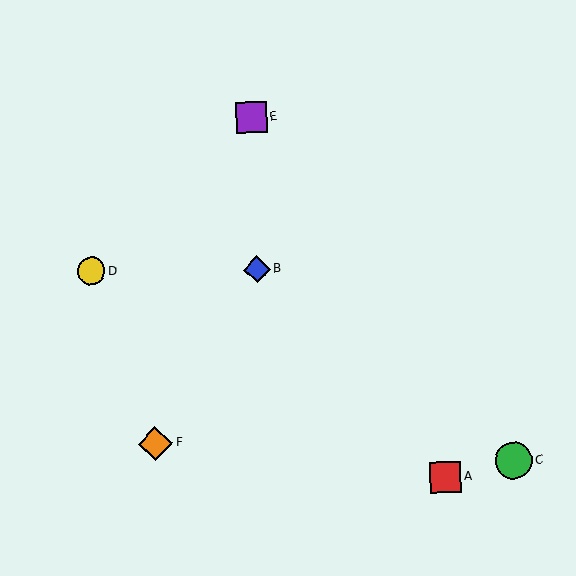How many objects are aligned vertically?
2 objects (B, E) are aligned vertically.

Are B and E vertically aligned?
Yes, both are at x≈257.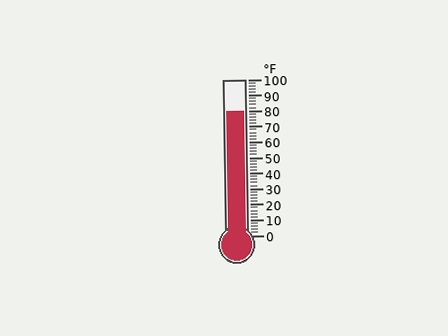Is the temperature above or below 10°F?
The temperature is above 10°F.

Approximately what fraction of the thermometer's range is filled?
The thermometer is filled to approximately 80% of its range.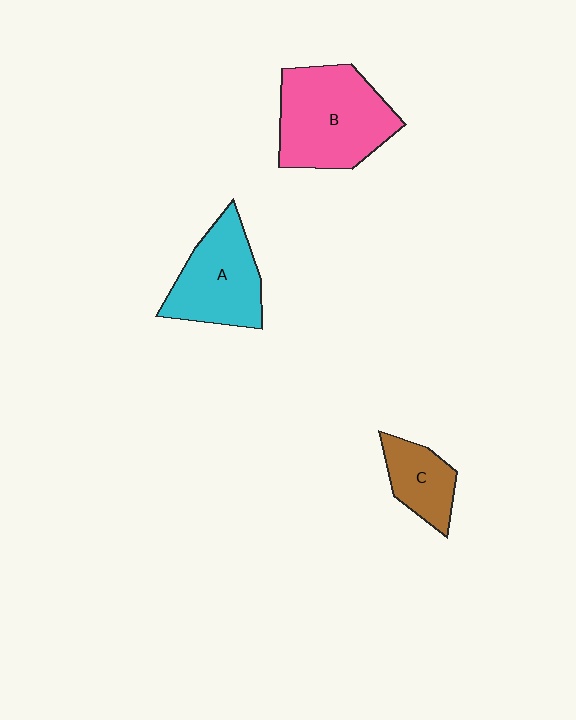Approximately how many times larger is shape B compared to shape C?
Approximately 2.2 times.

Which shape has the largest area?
Shape B (pink).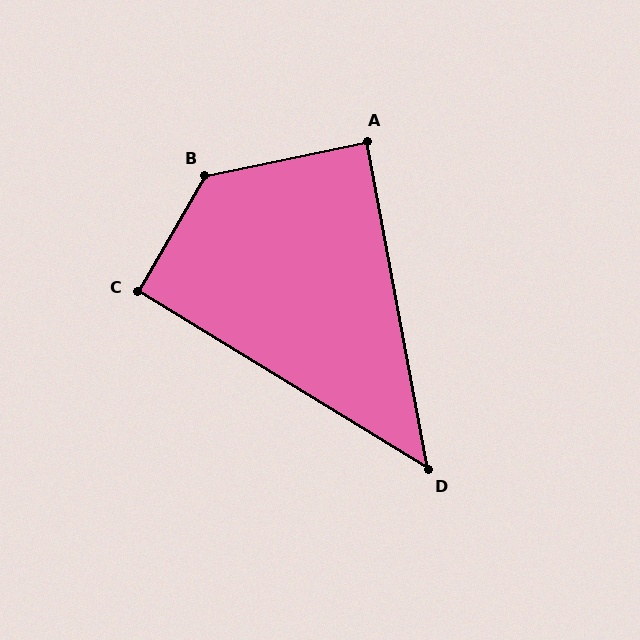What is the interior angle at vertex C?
Approximately 91 degrees (approximately right).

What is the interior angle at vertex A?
Approximately 89 degrees (approximately right).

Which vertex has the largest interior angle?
B, at approximately 132 degrees.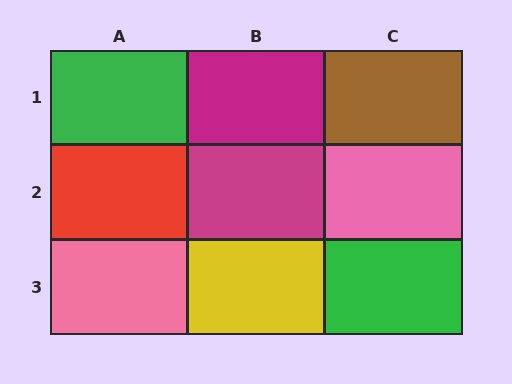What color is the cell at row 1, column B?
Magenta.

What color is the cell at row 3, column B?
Yellow.